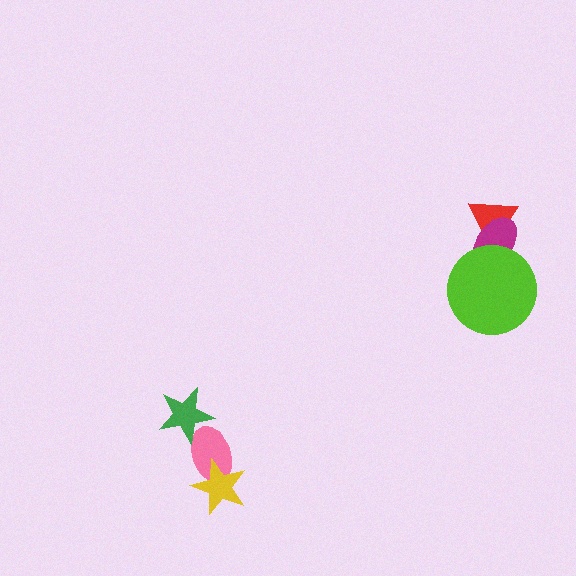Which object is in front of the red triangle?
The magenta ellipse is in front of the red triangle.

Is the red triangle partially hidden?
Yes, it is partially covered by another shape.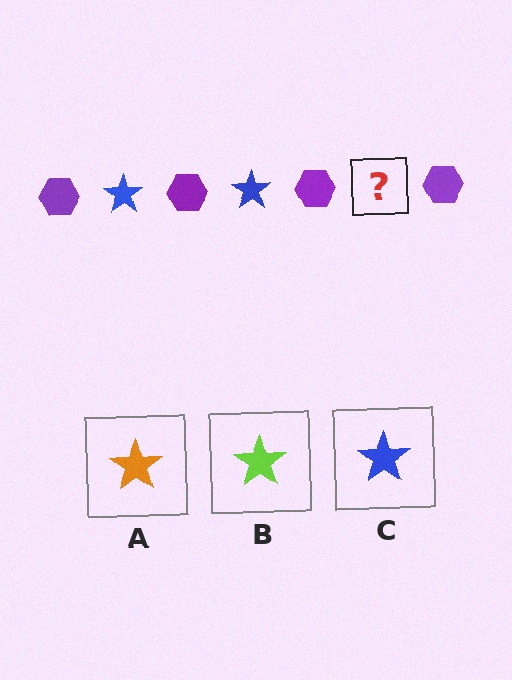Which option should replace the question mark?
Option C.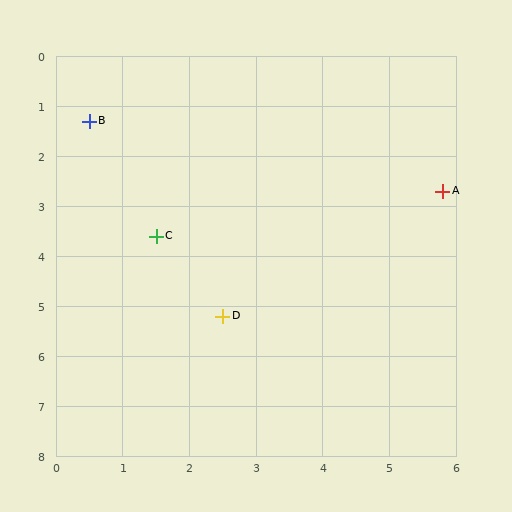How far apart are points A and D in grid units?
Points A and D are about 4.1 grid units apart.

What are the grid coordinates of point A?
Point A is at approximately (5.8, 2.7).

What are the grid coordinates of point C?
Point C is at approximately (1.5, 3.6).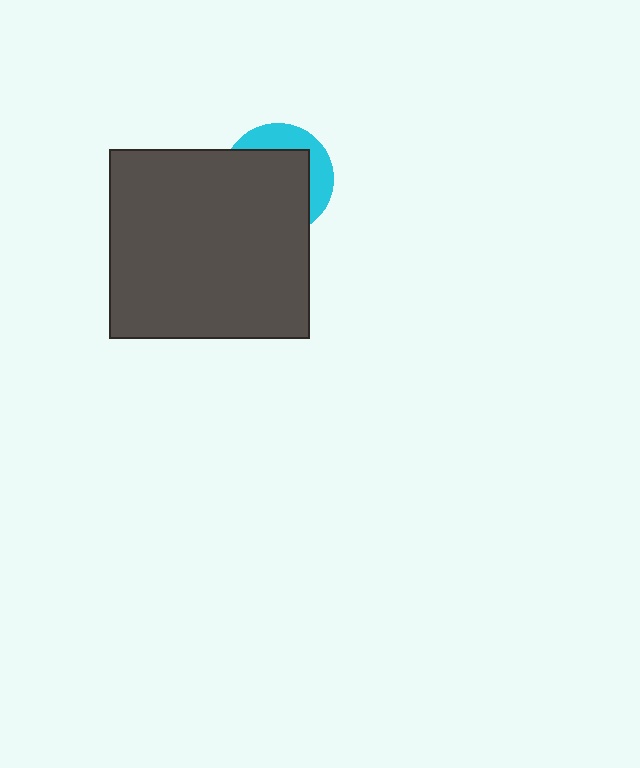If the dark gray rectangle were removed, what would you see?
You would see the complete cyan circle.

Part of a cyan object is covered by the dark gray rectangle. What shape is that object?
It is a circle.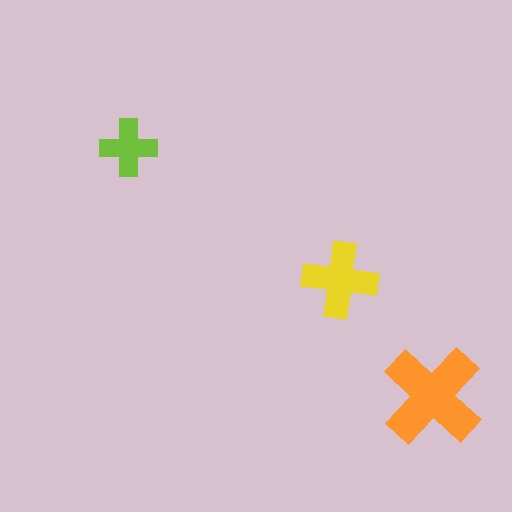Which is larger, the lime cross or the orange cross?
The orange one.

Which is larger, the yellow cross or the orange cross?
The orange one.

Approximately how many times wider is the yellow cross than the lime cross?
About 1.5 times wider.